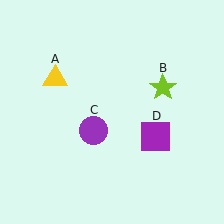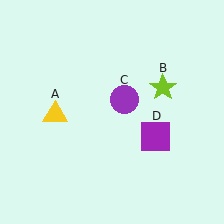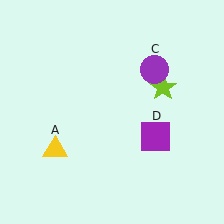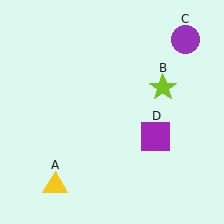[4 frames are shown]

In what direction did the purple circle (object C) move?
The purple circle (object C) moved up and to the right.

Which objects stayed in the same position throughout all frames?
Lime star (object B) and purple square (object D) remained stationary.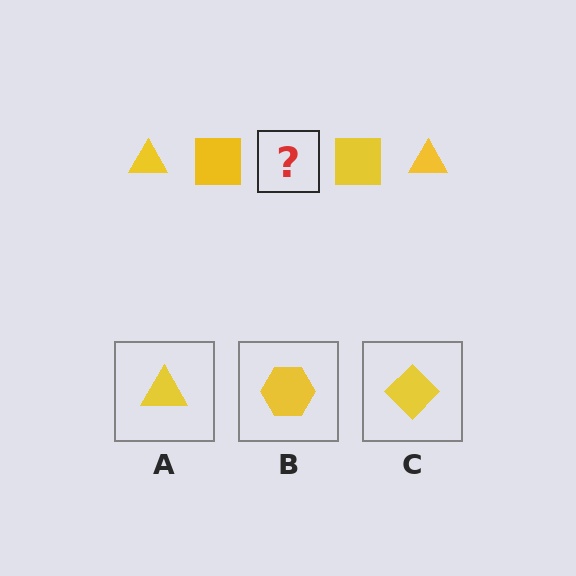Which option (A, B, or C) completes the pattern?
A.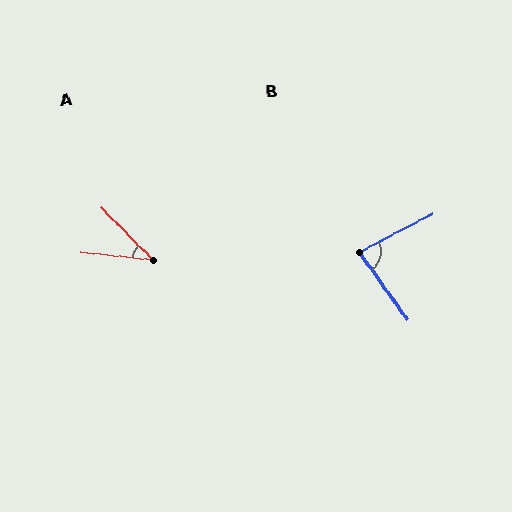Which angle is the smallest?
A, at approximately 39 degrees.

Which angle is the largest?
B, at approximately 83 degrees.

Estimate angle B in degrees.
Approximately 83 degrees.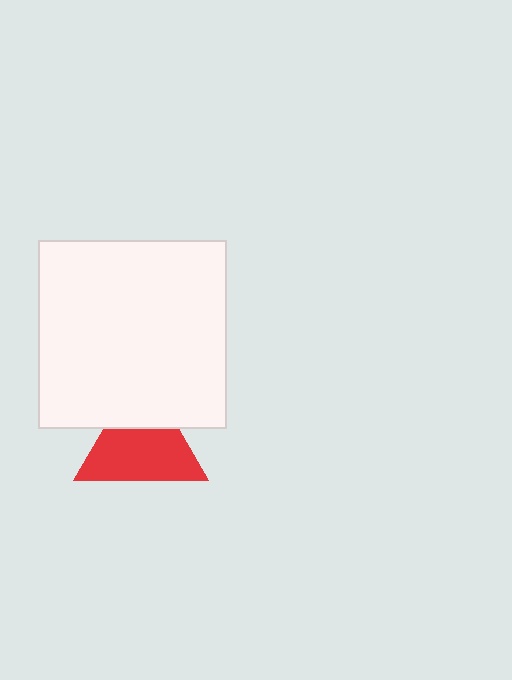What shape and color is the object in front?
The object in front is a white square.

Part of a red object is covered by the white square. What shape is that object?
It is a triangle.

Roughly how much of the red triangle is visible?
Most of it is visible (roughly 69%).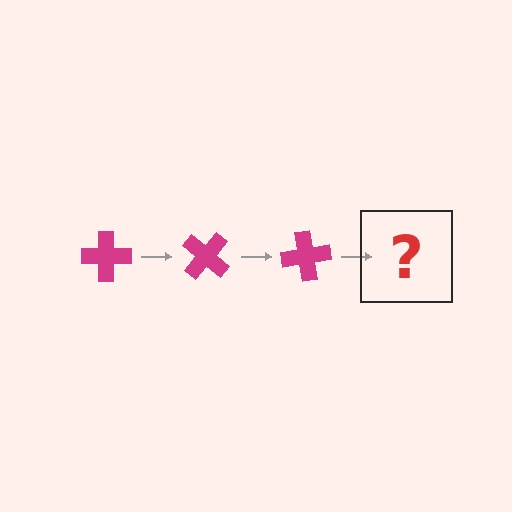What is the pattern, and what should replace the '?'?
The pattern is that the cross rotates 40 degrees each step. The '?' should be a magenta cross rotated 120 degrees.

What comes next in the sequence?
The next element should be a magenta cross rotated 120 degrees.